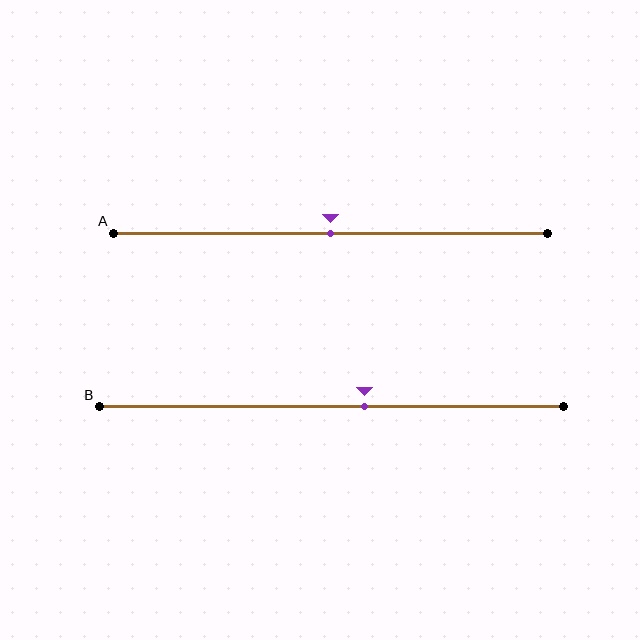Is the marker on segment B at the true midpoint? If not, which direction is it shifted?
No, the marker on segment B is shifted to the right by about 7% of the segment length.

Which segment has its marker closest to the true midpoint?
Segment A has its marker closest to the true midpoint.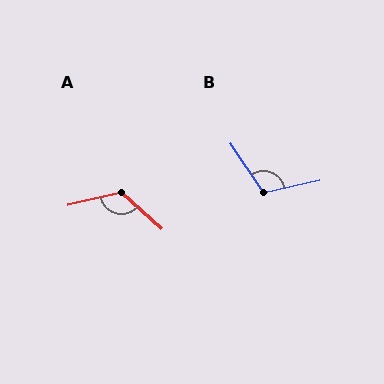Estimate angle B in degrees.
Approximately 111 degrees.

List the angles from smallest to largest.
B (111°), A (125°).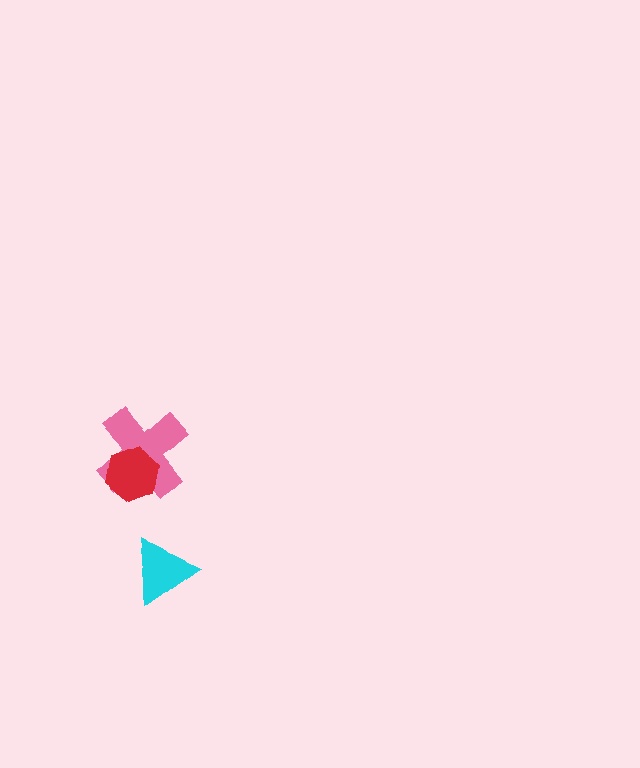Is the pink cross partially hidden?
Yes, it is partially covered by another shape.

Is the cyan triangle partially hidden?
No, no other shape covers it.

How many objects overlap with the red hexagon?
1 object overlaps with the red hexagon.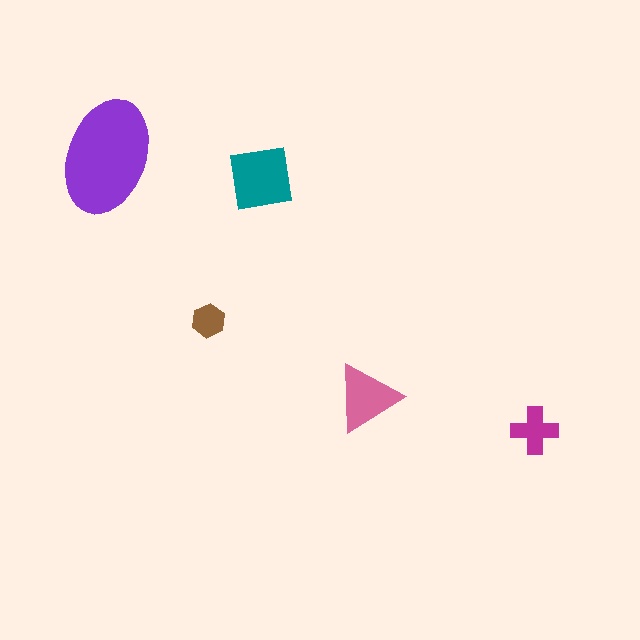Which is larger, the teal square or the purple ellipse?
The purple ellipse.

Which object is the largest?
The purple ellipse.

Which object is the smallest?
The brown hexagon.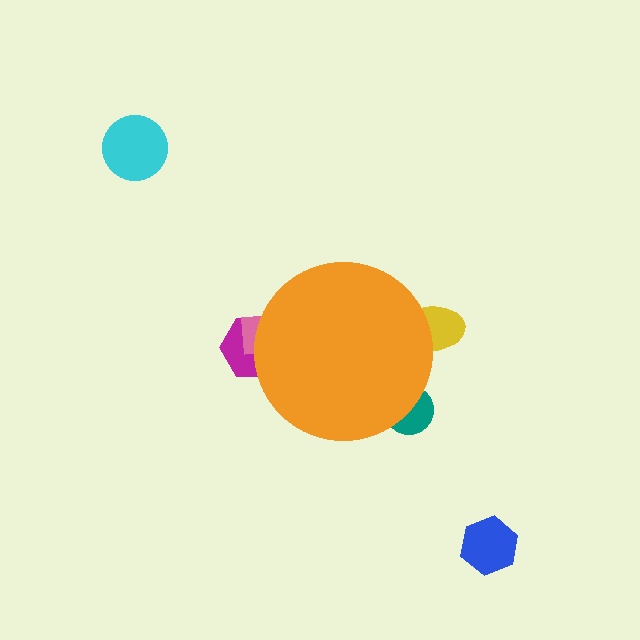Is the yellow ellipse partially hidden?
Yes, the yellow ellipse is partially hidden behind the orange circle.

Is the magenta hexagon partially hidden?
Yes, the magenta hexagon is partially hidden behind the orange circle.